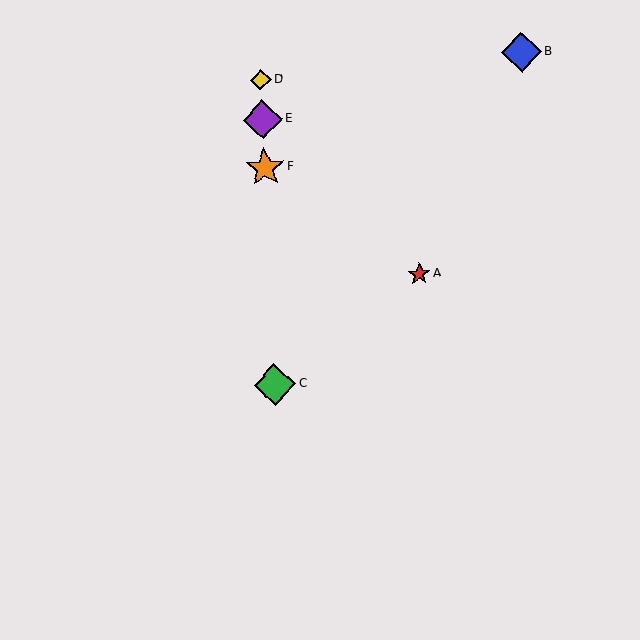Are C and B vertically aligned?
No, C is at x≈275 and B is at x≈521.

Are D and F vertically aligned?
Yes, both are at x≈261.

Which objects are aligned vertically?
Objects C, D, E, F are aligned vertically.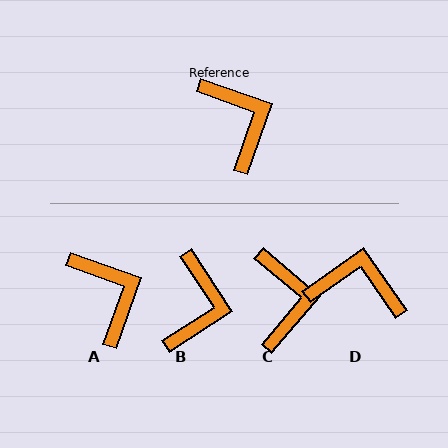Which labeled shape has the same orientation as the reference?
A.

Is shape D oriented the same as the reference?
No, it is off by about 54 degrees.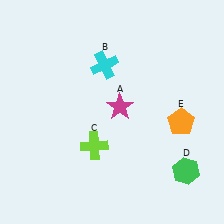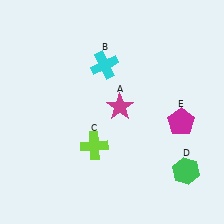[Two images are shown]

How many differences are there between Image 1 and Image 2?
There is 1 difference between the two images.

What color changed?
The pentagon (E) changed from orange in Image 1 to magenta in Image 2.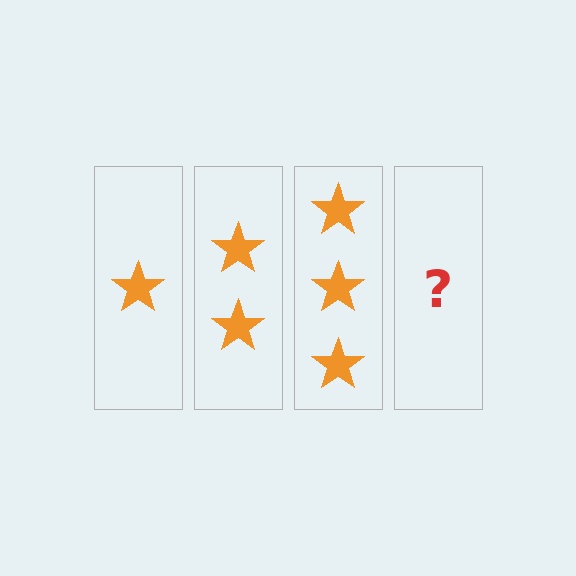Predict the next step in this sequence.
The next step is 4 stars.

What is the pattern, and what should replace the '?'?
The pattern is that each step adds one more star. The '?' should be 4 stars.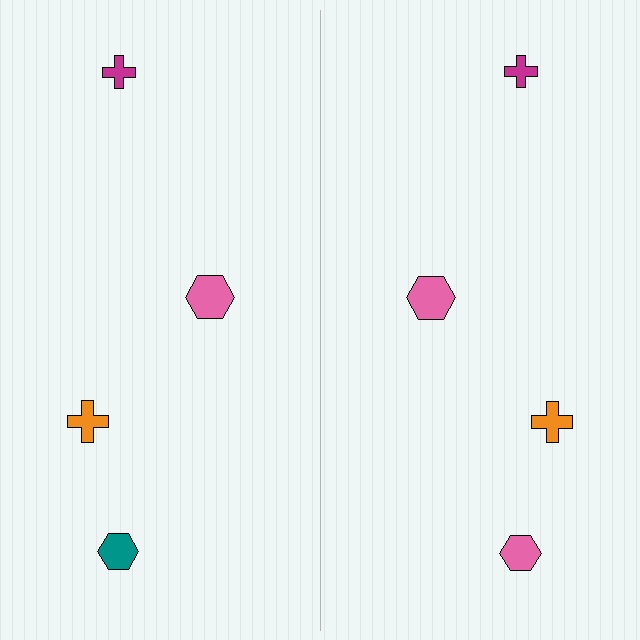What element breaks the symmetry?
The pink hexagon on the right side breaks the symmetry — its mirror counterpart is teal.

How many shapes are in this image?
There are 8 shapes in this image.